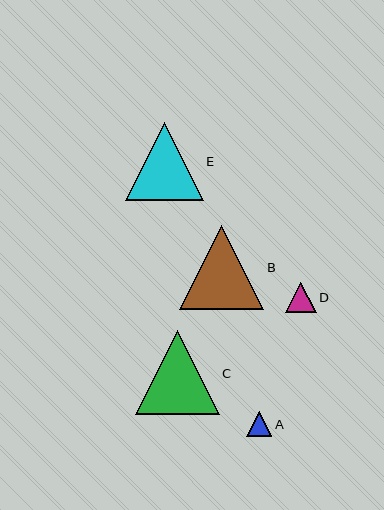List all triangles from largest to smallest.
From largest to smallest: B, C, E, D, A.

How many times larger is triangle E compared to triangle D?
Triangle E is approximately 2.6 times the size of triangle D.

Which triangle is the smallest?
Triangle A is the smallest with a size of approximately 25 pixels.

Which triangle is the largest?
Triangle B is the largest with a size of approximately 84 pixels.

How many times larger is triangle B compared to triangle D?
Triangle B is approximately 2.8 times the size of triangle D.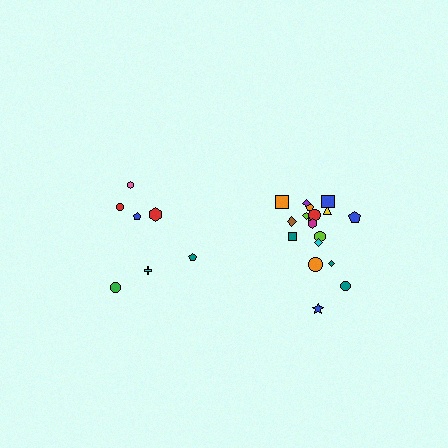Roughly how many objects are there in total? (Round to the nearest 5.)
Roughly 25 objects in total.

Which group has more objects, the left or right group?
The right group.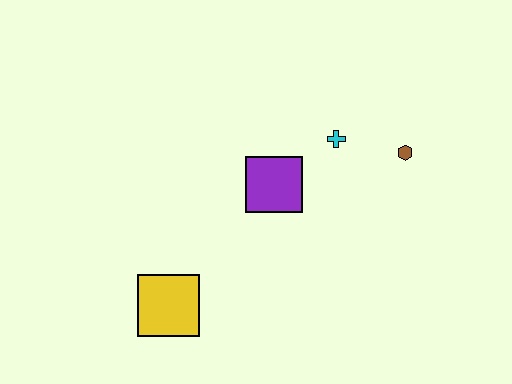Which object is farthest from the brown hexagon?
The yellow square is farthest from the brown hexagon.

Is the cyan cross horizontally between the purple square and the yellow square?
No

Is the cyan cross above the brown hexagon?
Yes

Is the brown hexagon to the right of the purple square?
Yes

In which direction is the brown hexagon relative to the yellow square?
The brown hexagon is to the right of the yellow square.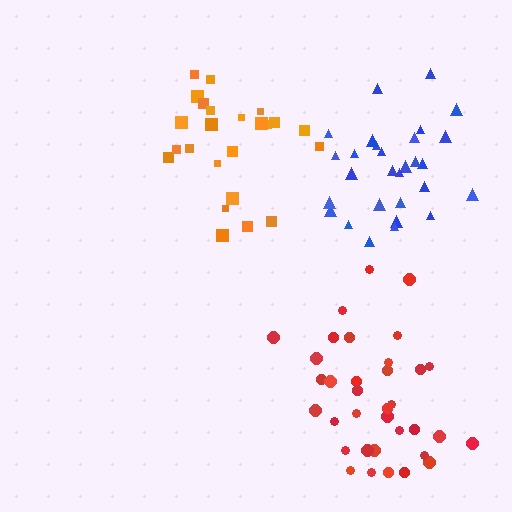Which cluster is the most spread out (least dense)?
Orange.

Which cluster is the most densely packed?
Blue.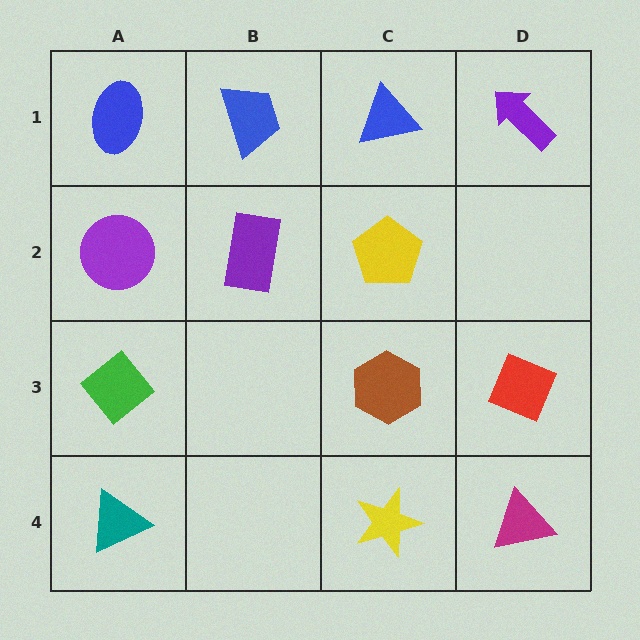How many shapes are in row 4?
3 shapes.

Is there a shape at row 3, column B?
No, that cell is empty.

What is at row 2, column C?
A yellow pentagon.